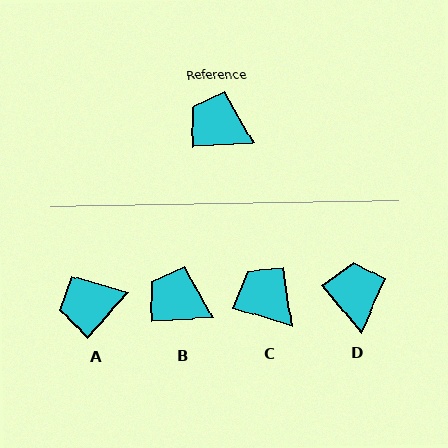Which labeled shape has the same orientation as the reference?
B.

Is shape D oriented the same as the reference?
No, it is off by about 53 degrees.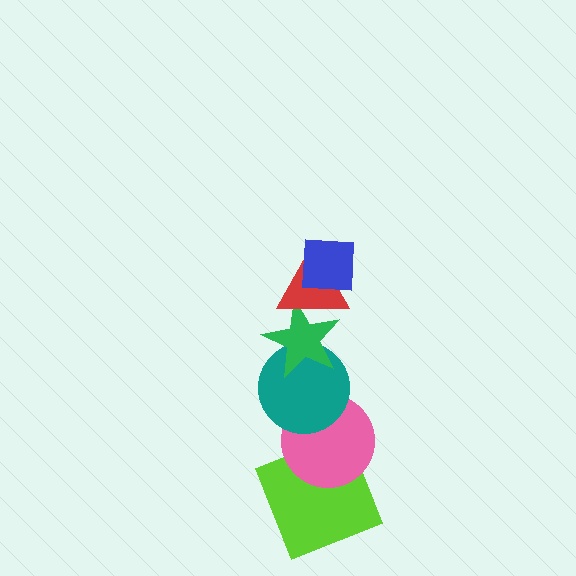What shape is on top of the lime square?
The pink circle is on top of the lime square.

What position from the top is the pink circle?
The pink circle is 5th from the top.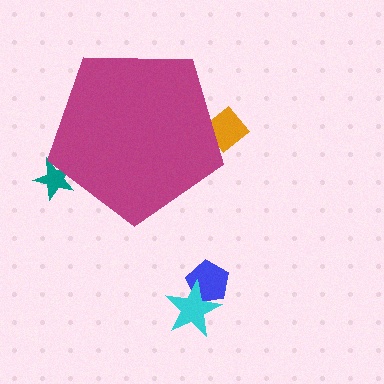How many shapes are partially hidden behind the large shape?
2 shapes are partially hidden.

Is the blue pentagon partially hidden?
No, the blue pentagon is fully visible.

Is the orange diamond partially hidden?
Yes, the orange diamond is partially hidden behind the magenta pentagon.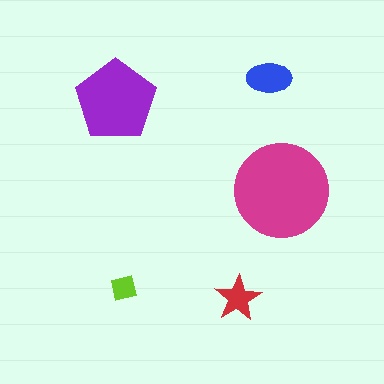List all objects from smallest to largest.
The lime square, the red star, the blue ellipse, the purple pentagon, the magenta circle.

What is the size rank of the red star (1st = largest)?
4th.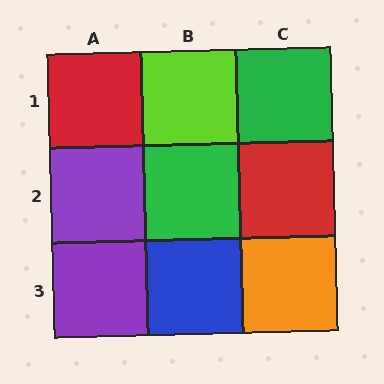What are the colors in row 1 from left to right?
Red, lime, green.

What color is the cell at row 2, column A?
Purple.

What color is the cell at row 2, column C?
Red.